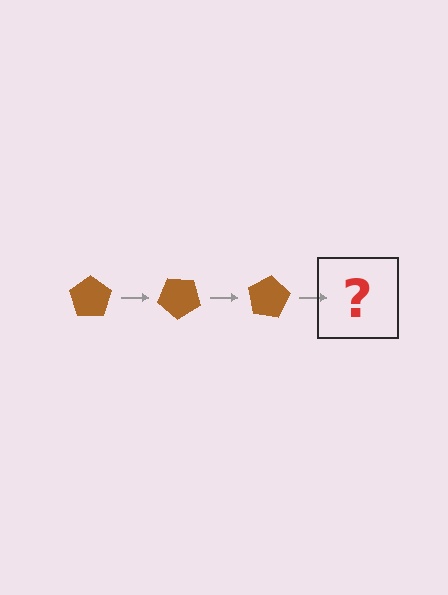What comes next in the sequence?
The next element should be a brown pentagon rotated 120 degrees.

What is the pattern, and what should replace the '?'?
The pattern is that the pentagon rotates 40 degrees each step. The '?' should be a brown pentagon rotated 120 degrees.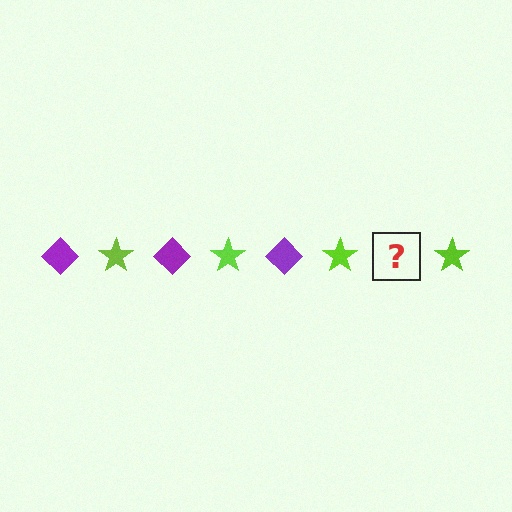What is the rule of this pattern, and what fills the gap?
The rule is that the pattern alternates between purple diamond and lime star. The gap should be filled with a purple diamond.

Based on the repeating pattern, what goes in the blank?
The blank should be a purple diamond.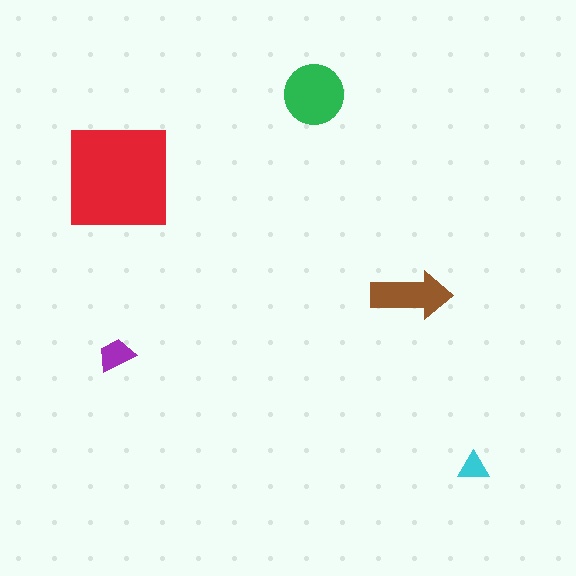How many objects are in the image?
There are 5 objects in the image.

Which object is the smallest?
The cyan triangle.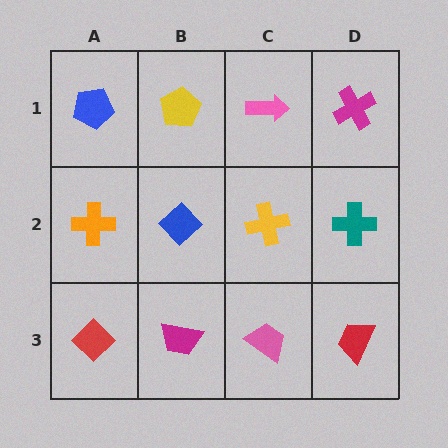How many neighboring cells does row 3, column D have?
2.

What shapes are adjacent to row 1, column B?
A blue diamond (row 2, column B), a blue pentagon (row 1, column A), a pink arrow (row 1, column C).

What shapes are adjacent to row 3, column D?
A teal cross (row 2, column D), a pink trapezoid (row 3, column C).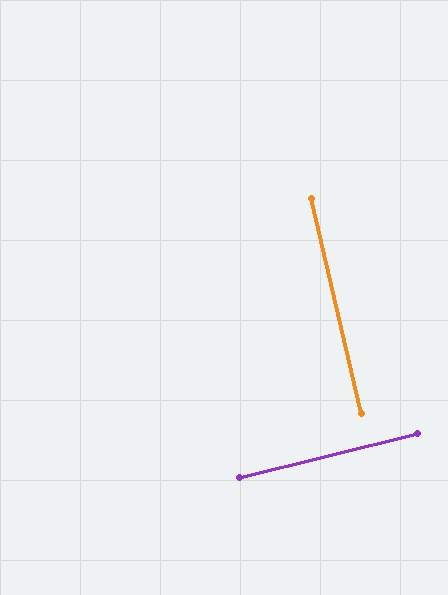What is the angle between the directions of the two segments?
Approximately 89 degrees.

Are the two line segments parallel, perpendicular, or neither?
Perpendicular — they meet at approximately 89°.